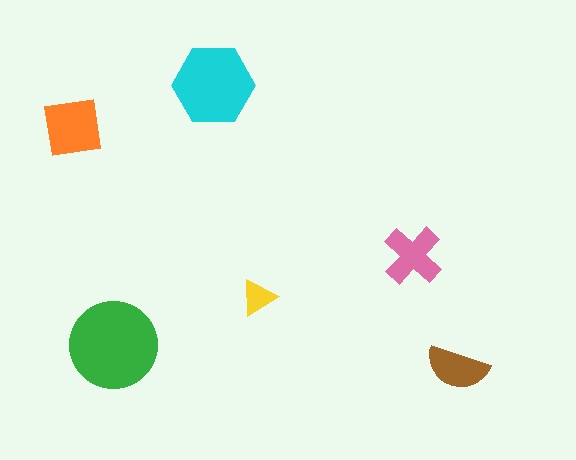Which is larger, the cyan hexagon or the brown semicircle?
The cyan hexagon.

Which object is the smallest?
The yellow triangle.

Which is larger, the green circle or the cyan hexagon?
The green circle.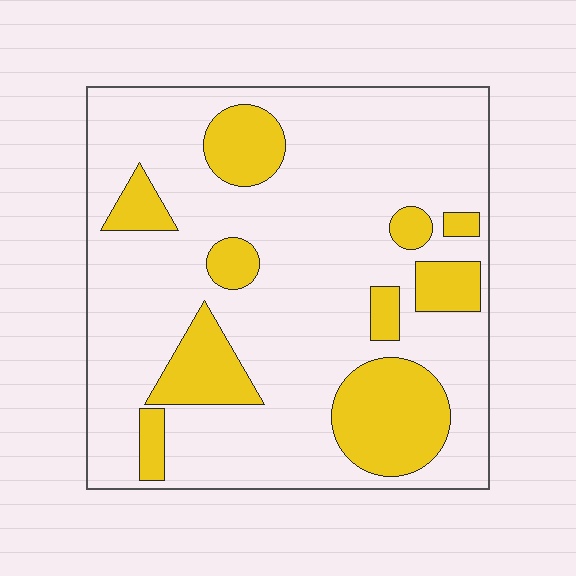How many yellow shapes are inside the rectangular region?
10.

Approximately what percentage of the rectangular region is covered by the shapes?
Approximately 25%.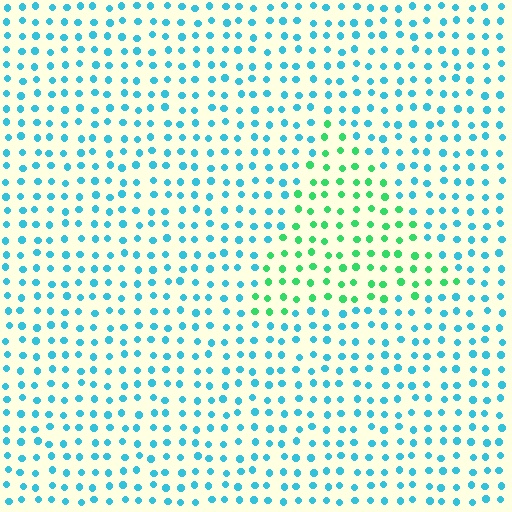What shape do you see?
I see a triangle.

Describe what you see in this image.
The image is filled with small cyan elements in a uniform arrangement. A triangle-shaped region is visible where the elements are tinted to a slightly different hue, forming a subtle color boundary.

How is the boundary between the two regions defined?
The boundary is defined purely by a slight shift in hue (about 50 degrees). Spacing, size, and orientation are identical on both sides.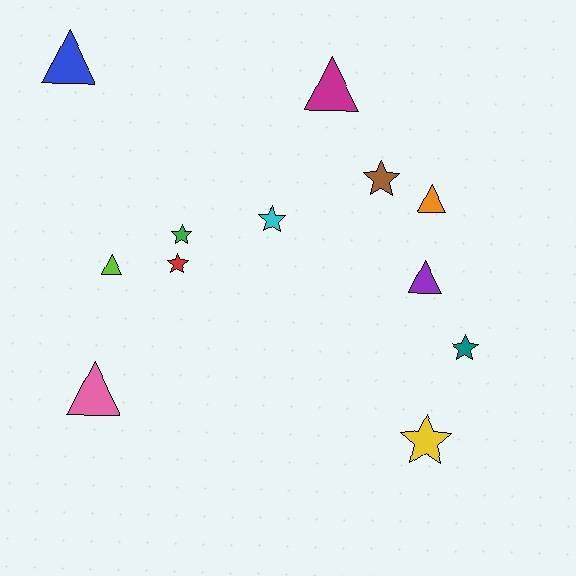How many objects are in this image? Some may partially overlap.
There are 12 objects.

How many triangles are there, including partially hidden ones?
There are 6 triangles.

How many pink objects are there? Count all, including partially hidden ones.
There is 1 pink object.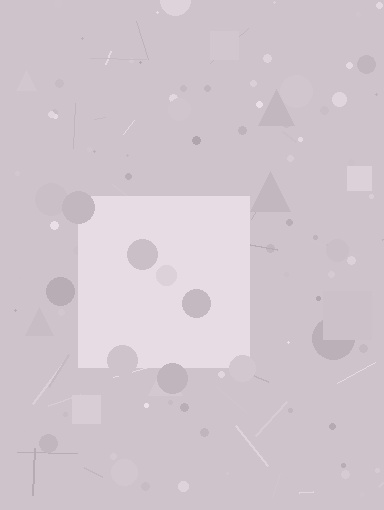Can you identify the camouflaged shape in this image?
The camouflaged shape is a square.